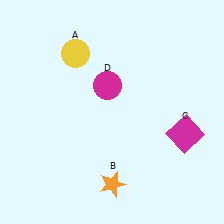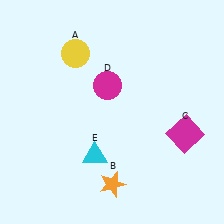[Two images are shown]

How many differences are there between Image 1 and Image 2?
There is 1 difference between the two images.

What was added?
A cyan triangle (E) was added in Image 2.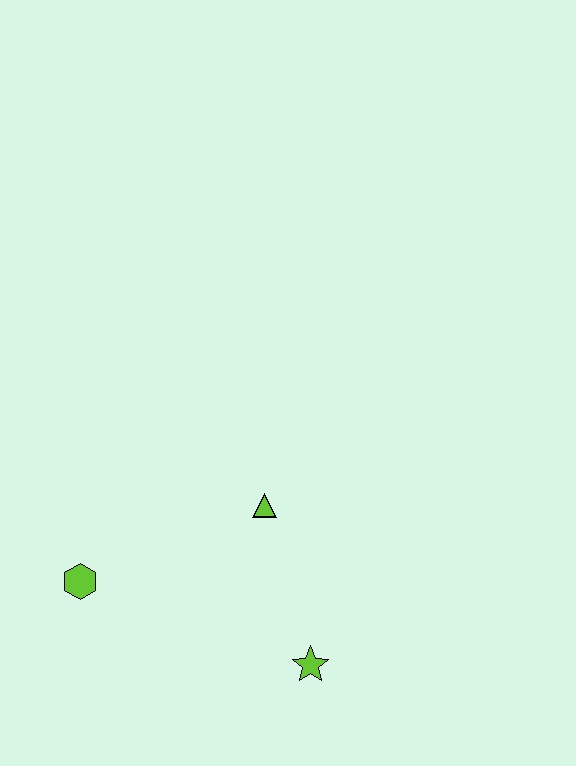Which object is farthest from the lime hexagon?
The lime star is farthest from the lime hexagon.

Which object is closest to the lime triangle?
The lime star is closest to the lime triangle.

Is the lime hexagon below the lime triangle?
Yes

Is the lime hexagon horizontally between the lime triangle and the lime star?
No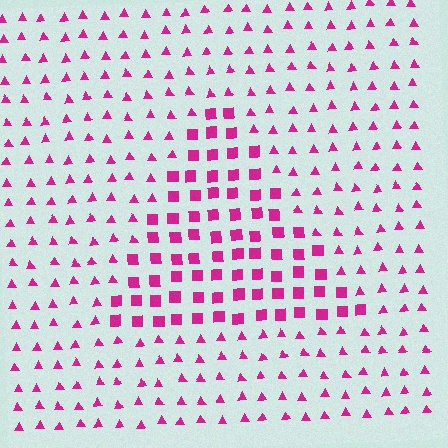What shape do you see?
I see a triangle.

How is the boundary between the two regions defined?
The boundary is defined by a change in element shape: squares inside vs. triangles outside. All elements share the same color and spacing.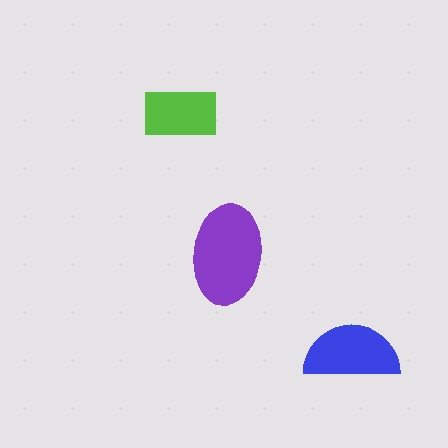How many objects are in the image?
There are 3 objects in the image.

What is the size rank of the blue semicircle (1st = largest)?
2nd.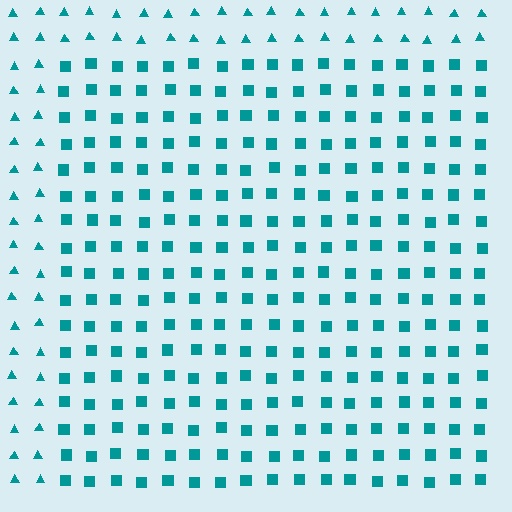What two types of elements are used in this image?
The image uses squares inside the rectangle region and triangles outside it.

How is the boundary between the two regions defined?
The boundary is defined by a change in element shape: squares inside vs. triangles outside. All elements share the same color and spacing.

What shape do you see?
I see a rectangle.